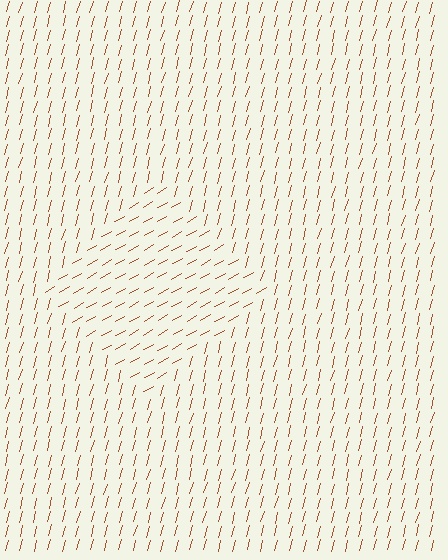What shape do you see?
I see a diamond.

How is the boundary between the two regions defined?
The boundary is defined purely by a change in line orientation (approximately 45 degrees difference). All lines are the same color and thickness.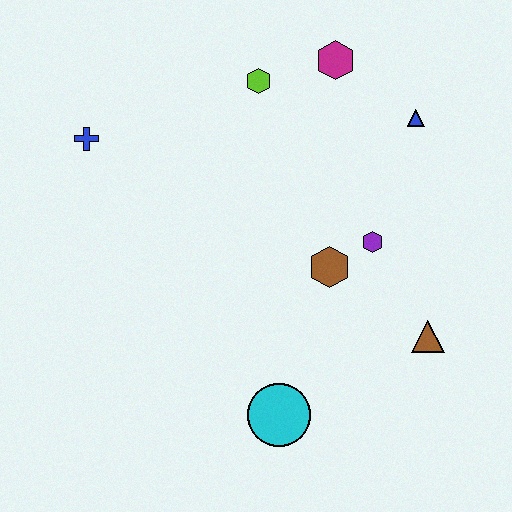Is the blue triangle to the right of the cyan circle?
Yes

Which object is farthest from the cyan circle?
The magenta hexagon is farthest from the cyan circle.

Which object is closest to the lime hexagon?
The magenta hexagon is closest to the lime hexagon.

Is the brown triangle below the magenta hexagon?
Yes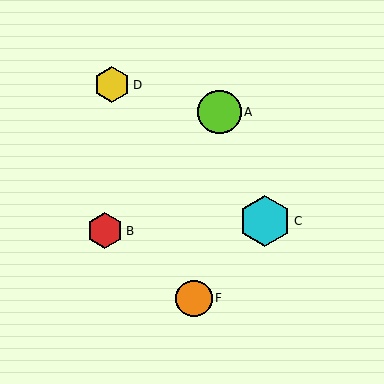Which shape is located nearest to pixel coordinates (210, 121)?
The lime circle (labeled A) at (219, 112) is nearest to that location.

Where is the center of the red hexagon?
The center of the red hexagon is at (105, 231).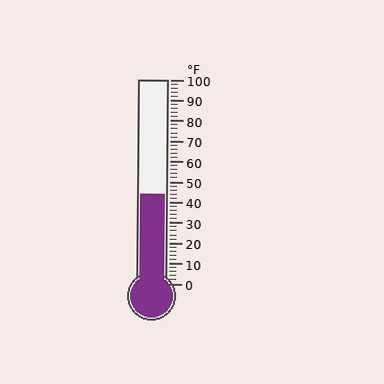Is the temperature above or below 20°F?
The temperature is above 20°F.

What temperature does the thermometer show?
The thermometer shows approximately 44°F.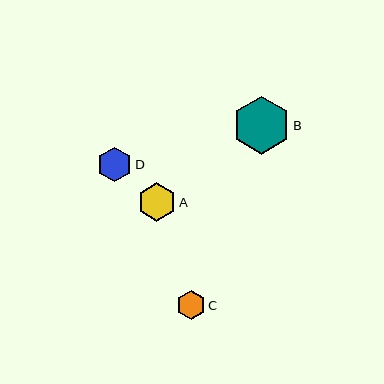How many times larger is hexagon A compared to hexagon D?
Hexagon A is approximately 1.1 times the size of hexagon D.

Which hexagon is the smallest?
Hexagon C is the smallest with a size of approximately 29 pixels.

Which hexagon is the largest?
Hexagon B is the largest with a size of approximately 58 pixels.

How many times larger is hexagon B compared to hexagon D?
Hexagon B is approximately 1.7 times the size of hexagon D.